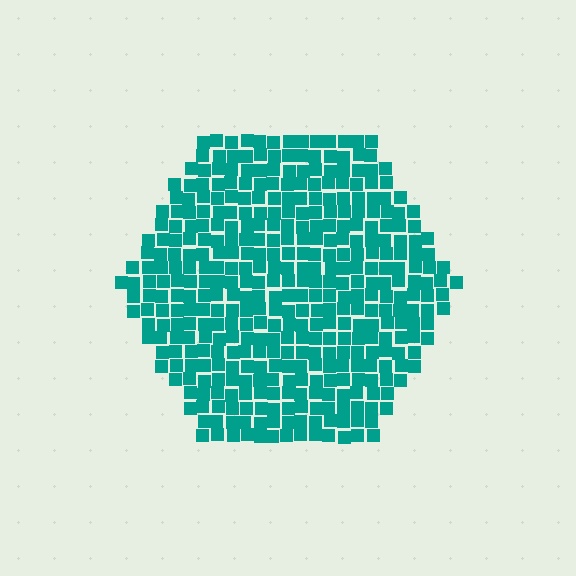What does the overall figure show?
The overall figure shows a hexagon.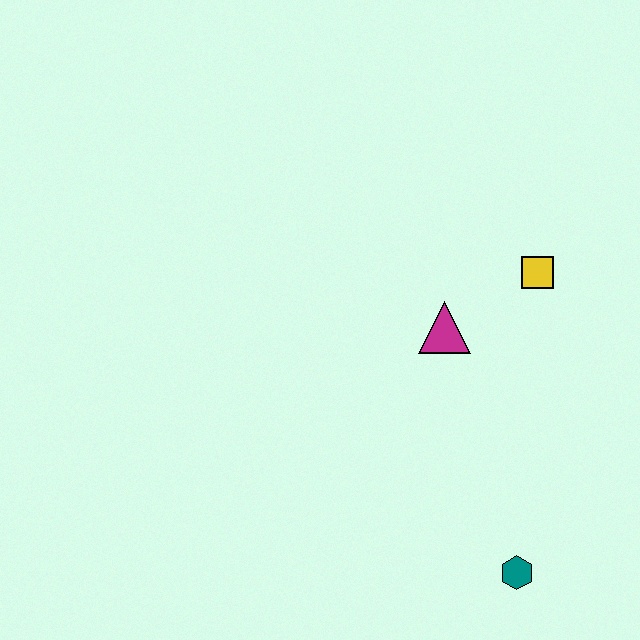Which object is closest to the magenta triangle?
The yellow square is closest to the magenta triangle.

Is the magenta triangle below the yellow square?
Yes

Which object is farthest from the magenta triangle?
The teal hexagon is farthest from the magenta triangle.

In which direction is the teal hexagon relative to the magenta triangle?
The teal hexagon is below the magenta triangle.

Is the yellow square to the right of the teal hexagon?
Yes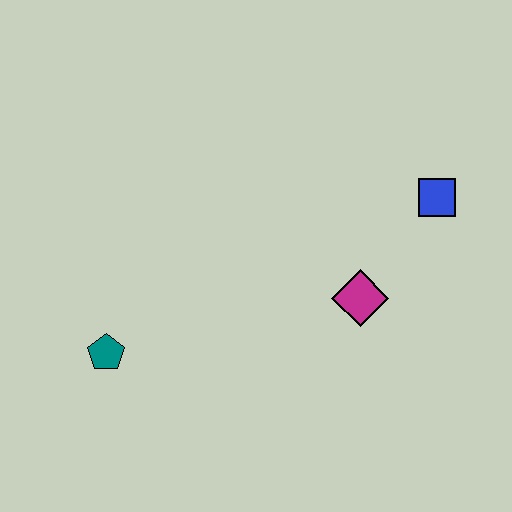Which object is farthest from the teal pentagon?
The blue square is farthest from the teal pentagon.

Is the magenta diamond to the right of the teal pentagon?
Yes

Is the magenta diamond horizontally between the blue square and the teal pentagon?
Yes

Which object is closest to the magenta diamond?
The blue square is closest to the magenta diamond.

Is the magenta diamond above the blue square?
No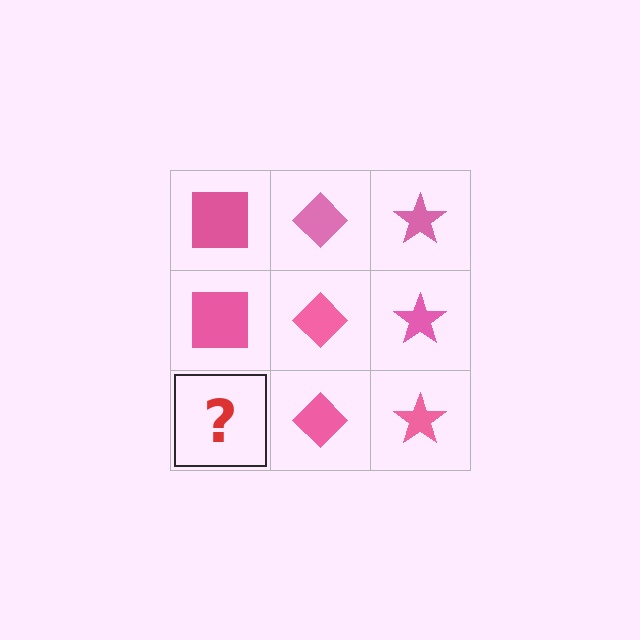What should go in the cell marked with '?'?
The missing cell should contain a pink square.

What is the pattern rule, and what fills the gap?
The rule is that each column has a consistent shape. The gap should be filled with a pink square.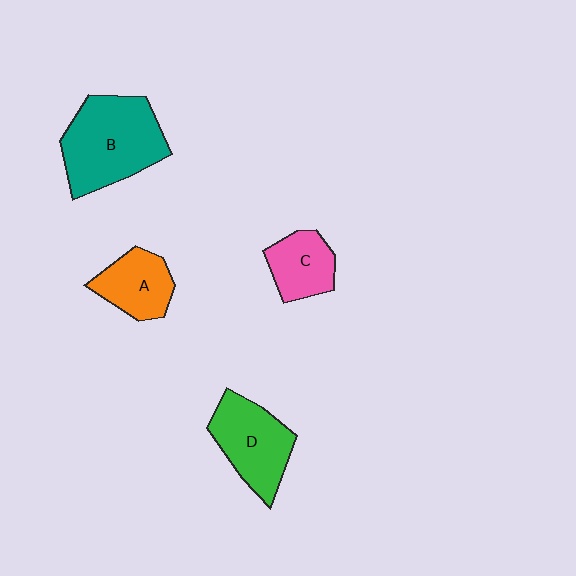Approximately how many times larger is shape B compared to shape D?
Approximately 1.4 times.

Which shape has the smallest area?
Shape C (pink).